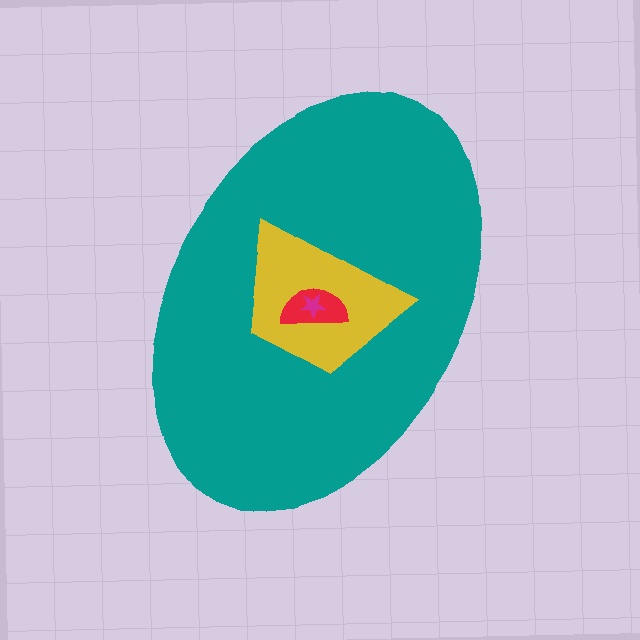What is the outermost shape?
The teal ellipse.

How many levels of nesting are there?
4.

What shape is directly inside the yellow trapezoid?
The red semicircle.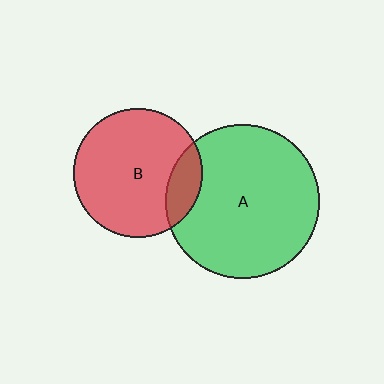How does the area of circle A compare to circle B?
Approximately 1.4 times.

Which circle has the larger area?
Circle A (green).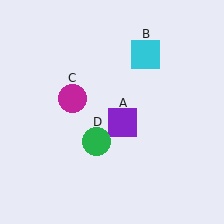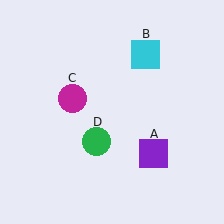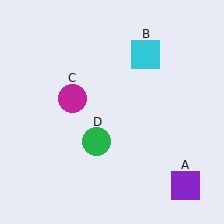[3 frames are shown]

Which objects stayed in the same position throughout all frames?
Cyan square (object B) and magenta circle (object C) and green circle (object D) remained stationary.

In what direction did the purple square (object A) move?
The purple square (object A) moved down and to the right.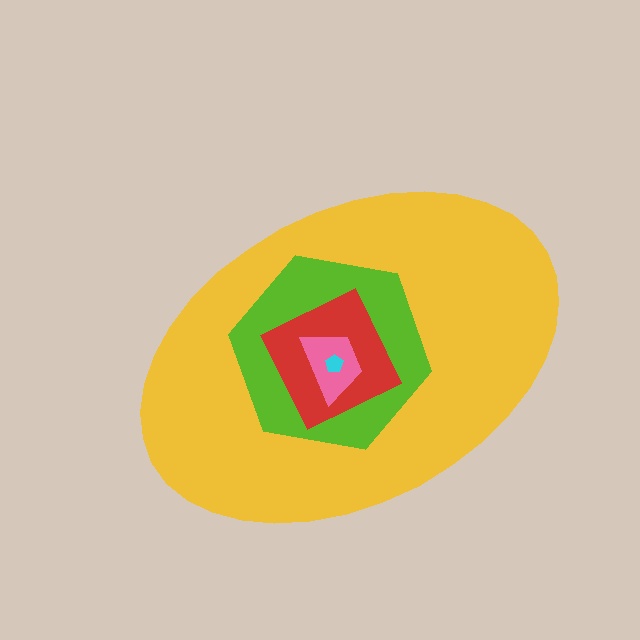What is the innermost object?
The cyan pentagon.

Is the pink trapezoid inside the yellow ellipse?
Yes.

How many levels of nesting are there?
5.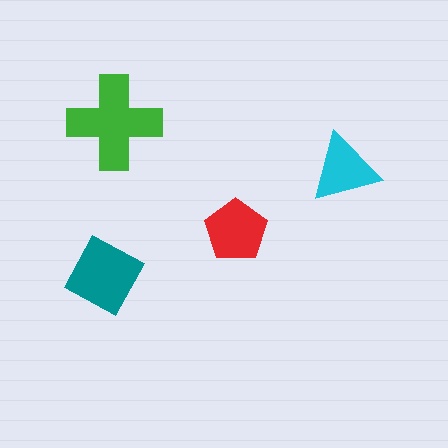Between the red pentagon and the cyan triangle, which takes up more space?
The red pentagon.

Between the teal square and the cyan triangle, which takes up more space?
The teal square.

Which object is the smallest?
The cyan triangle.